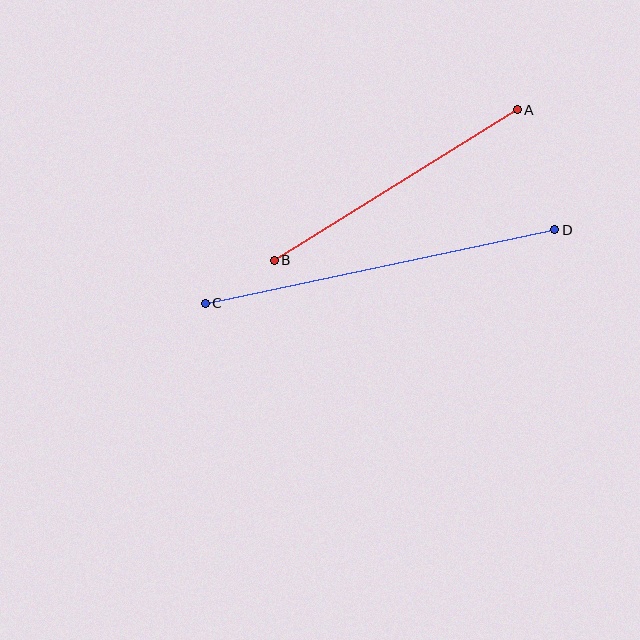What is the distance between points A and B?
The distance is approximately 286 pixels.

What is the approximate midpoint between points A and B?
The midpoint is at approximately (396, 185) pixels.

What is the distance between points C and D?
The distance is approximately 357 pixels.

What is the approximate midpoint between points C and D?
The midpoint is at approximately (380, 266) pixels.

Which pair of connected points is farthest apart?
Points C and D are farthest apart.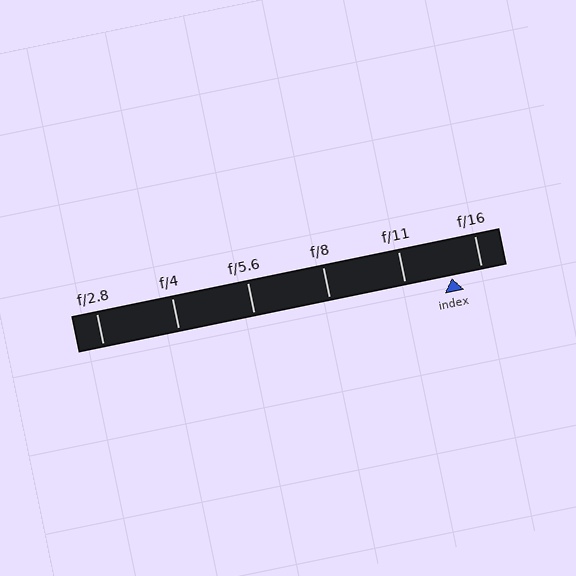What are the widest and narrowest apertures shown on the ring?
The widest aperture shown is f/2.8 and the narrowest is f/16.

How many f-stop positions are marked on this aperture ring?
There are 6 f-stop positions marked.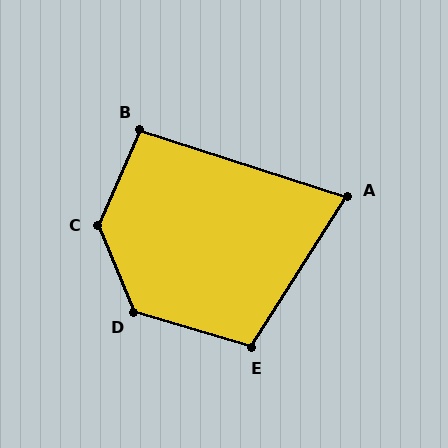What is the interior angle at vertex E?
Approximately 106 degrees (obtuse).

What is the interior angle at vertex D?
Approximately 129 degrees (obtuse).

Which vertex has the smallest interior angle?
A, at approximately 75 degrees.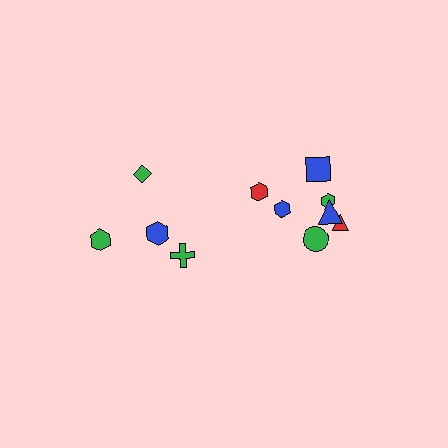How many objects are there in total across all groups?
There are 11 objects.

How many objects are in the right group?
There are 7 objects.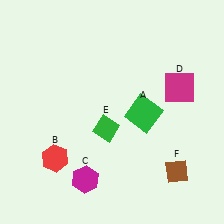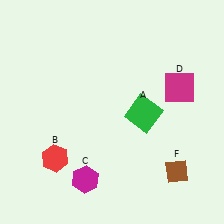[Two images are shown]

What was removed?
The green diamond (E) was removed in Image 2.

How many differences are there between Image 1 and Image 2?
There is 1 difference between the two images.